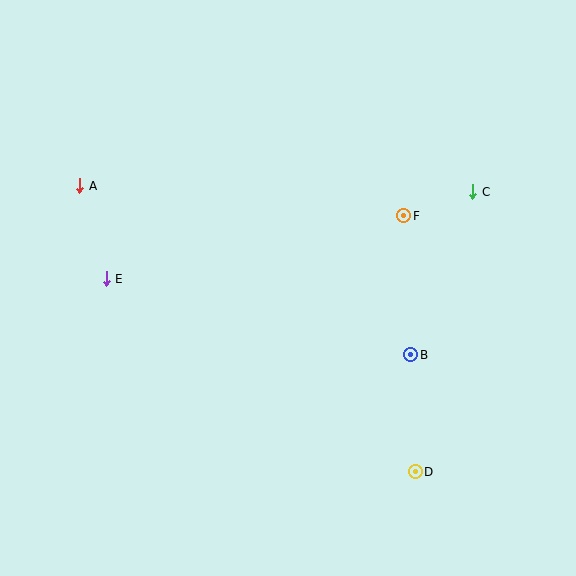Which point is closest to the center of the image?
Point F at (404, 216) is closest to the center.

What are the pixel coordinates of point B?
Point B is at (411, 355).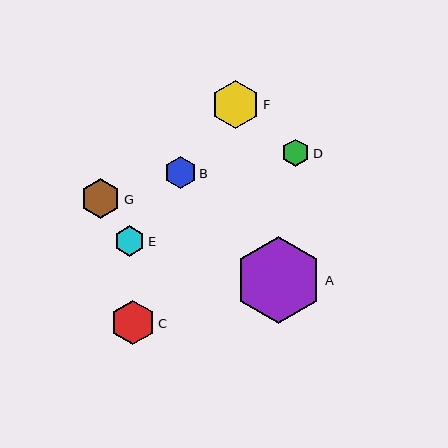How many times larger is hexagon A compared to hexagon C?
Hexagon A is approximately 1.9 times the size of hexagon C.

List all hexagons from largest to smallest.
From largest to smallest: A, F, C, G, B, E, D.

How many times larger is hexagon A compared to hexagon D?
Hexagon A is approximately 3.1 times the size of hexagon D.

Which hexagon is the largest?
Hexagon A is the largest with a size of approximately 87 pixels.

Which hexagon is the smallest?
Hexagon D is the smallest with a size of approximately 28 pixels.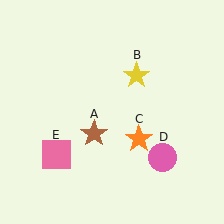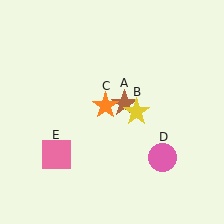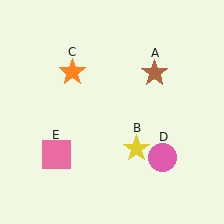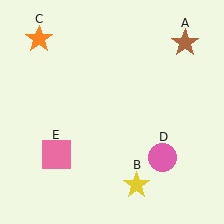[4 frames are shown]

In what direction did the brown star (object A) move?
The brown star (object A) moved up and to the right.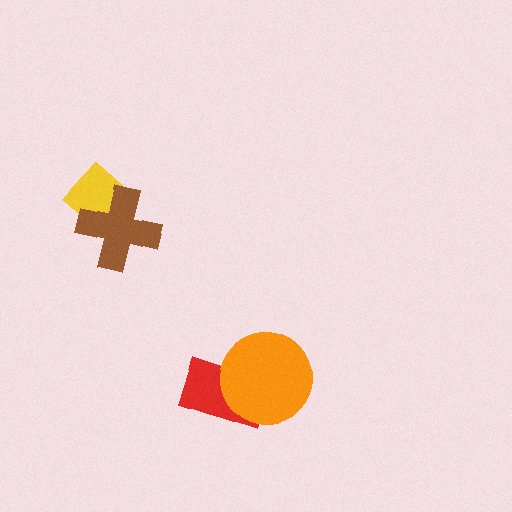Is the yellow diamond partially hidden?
Yes, it is partially covered by another shape.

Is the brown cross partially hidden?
No, no other shape covers it.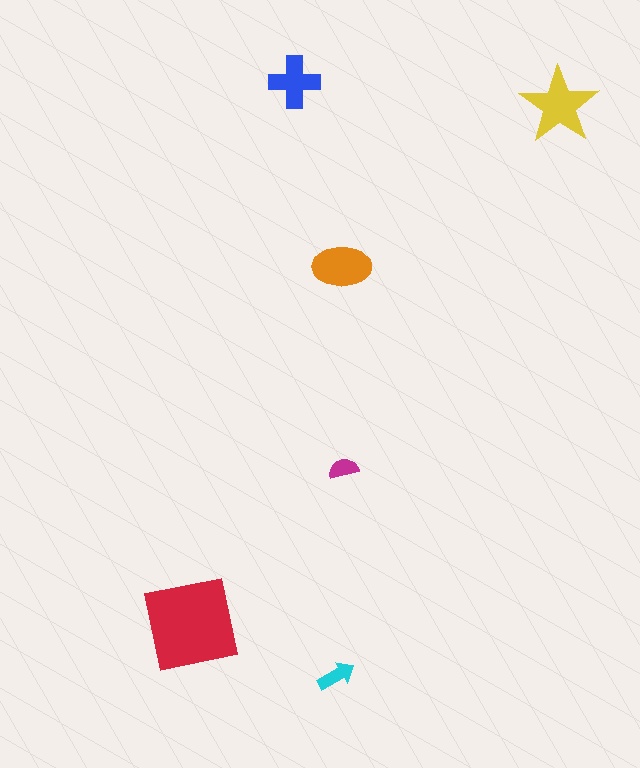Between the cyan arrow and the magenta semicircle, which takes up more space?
The cyan arrow.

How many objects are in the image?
There are 6 objects in the image.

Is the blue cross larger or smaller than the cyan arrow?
Larger.